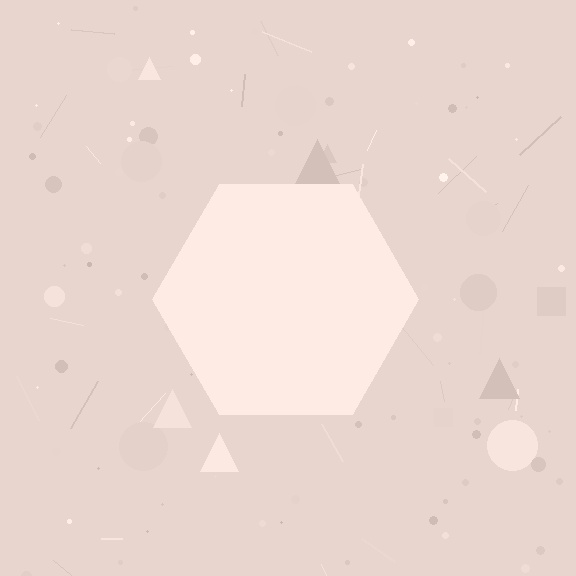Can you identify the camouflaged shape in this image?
The camouflaged shape is a hexagon.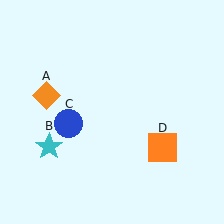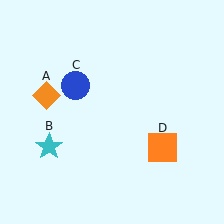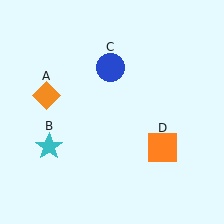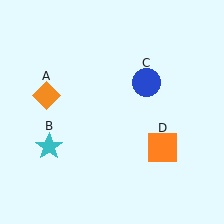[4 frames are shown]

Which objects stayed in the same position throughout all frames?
Orange diamond (object A) and cyan star (object B) and orange square (object D) remained stationary.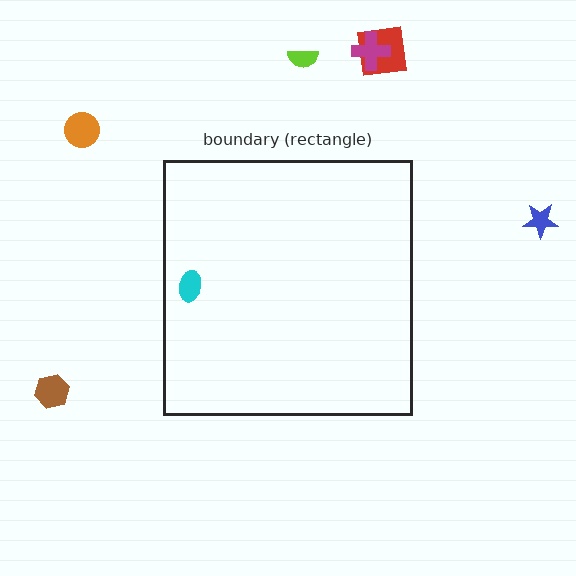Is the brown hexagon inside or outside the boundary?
Outside.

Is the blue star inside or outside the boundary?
Outside.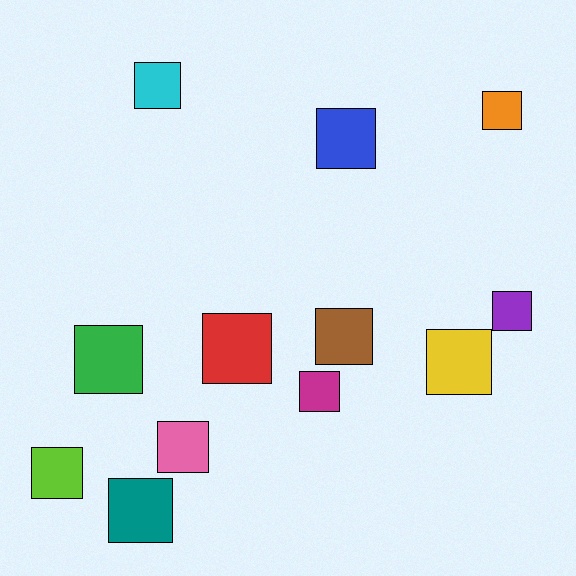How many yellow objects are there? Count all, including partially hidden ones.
There is 1 yellow object.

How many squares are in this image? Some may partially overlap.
There are 12 squares.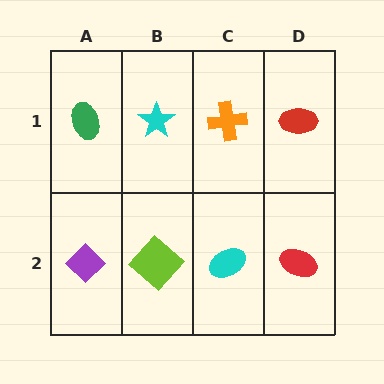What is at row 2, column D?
A red ellipse.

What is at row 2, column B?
A lime diamond.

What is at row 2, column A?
A purple diamond.